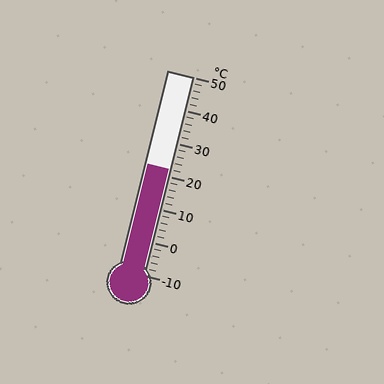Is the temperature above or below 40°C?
The temperature is below 40°C.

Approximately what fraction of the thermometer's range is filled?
The thermometer is filled to approximately 55% of its range.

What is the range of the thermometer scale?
The thermometer scale ranges from -10°C to 50°C.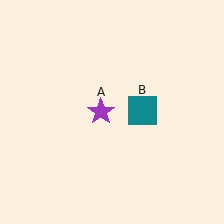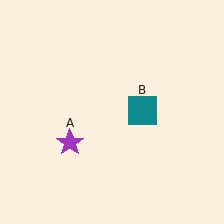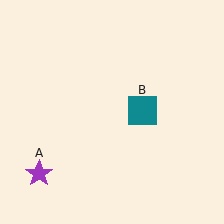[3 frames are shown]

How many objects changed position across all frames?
1 object changed position: purple star (object A).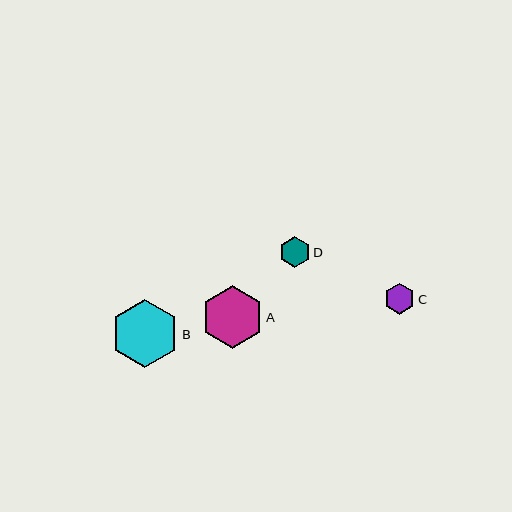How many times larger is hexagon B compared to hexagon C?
Hexagon B is approximately 2.2 times the size of hexagon C.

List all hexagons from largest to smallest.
From largest to smallest: B, A, D, C.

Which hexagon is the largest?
Hexagon B is the largest with a size of approximately 68 pixels.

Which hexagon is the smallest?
Hexagon C is the smallest with a size of approximately 31 pixels.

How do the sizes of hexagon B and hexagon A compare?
Hexagon B and hexagon A are approximately the same size.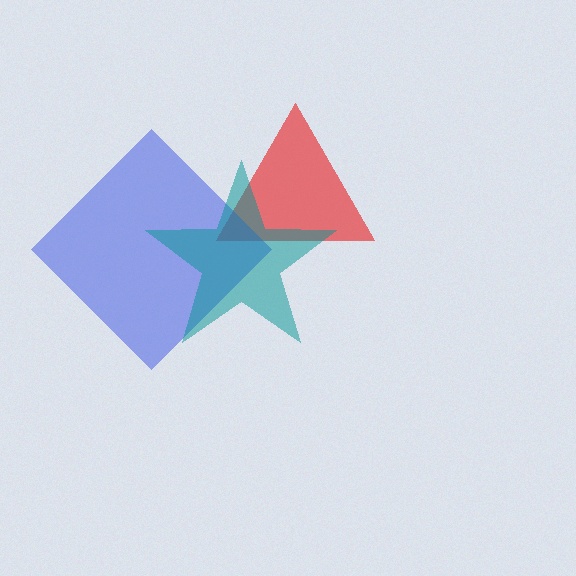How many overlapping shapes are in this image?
There are 3 overlapping shapes in the image.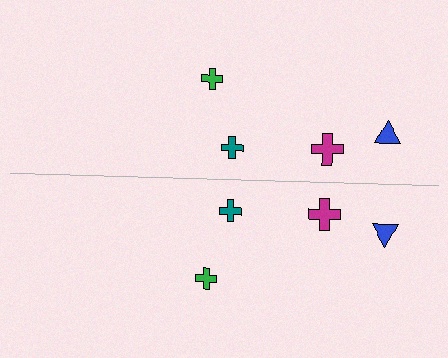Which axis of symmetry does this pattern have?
The pattern has a horizontal axis of symmetry running through the center of the image.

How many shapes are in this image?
There are 8 shapes in this image.